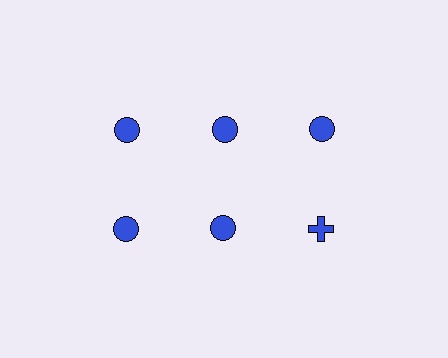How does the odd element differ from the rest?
It has a different shape: cross instead of circle.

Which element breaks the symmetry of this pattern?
The blue cross in the second row, center column breaks the symmetry. All other shapes are blue circles.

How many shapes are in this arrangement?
There are 6 shapes arranged in a grid pattern.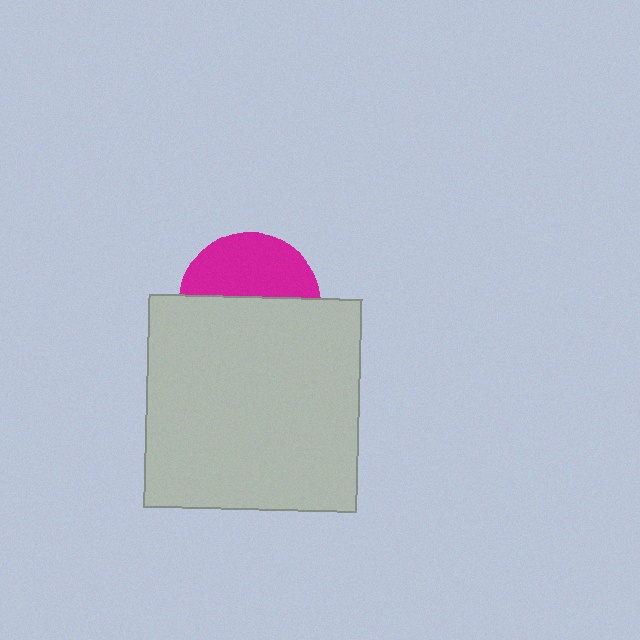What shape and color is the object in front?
The object in front is a light gray square.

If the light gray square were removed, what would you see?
You would see the complete magenta circle.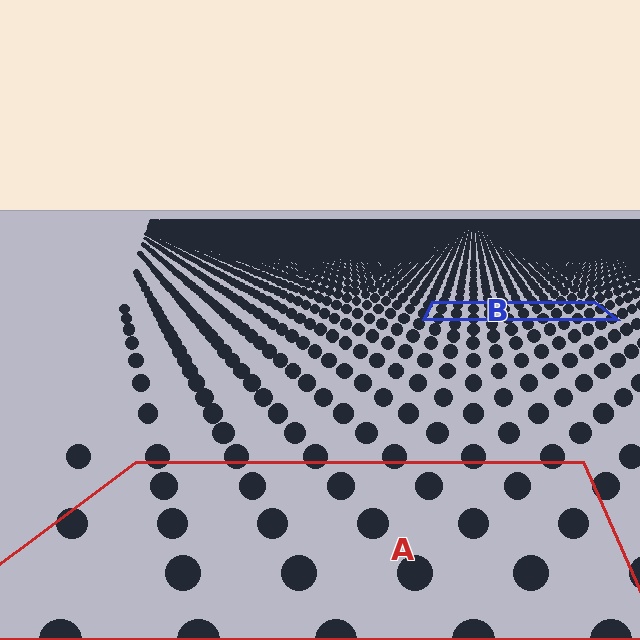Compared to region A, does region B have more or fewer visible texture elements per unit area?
Region B has more texture elements per unit area — they are packed more densely because it is farther away.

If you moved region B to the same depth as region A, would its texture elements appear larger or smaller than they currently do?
They would appear larger. At a closer depth, the same texture elements are projected at a bigger on-screen size.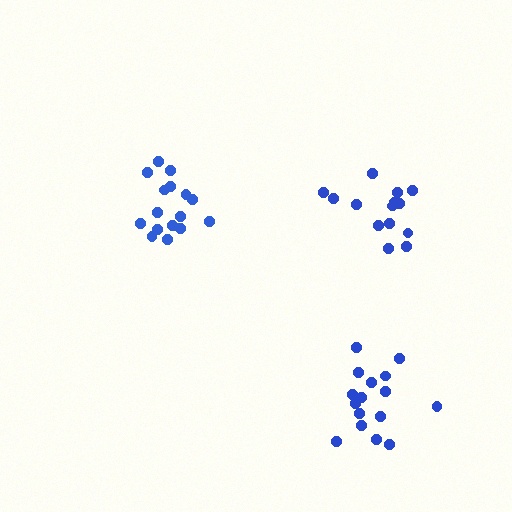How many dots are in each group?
Group 1: 16 dots, Group 2: 14 dots, Group 3: 16 dots (46 total).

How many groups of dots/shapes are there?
There are 3 groups.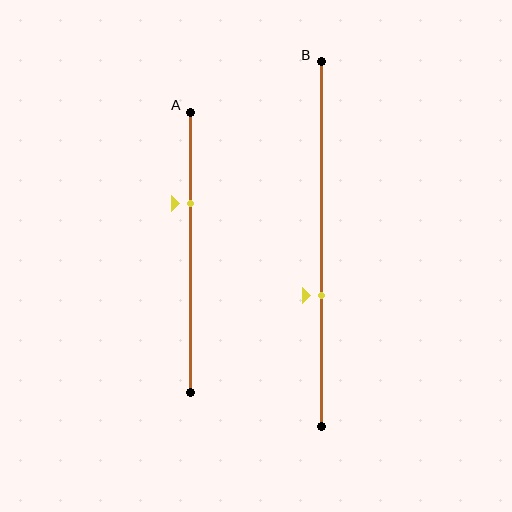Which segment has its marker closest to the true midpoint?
Segment B has its marker closest to the true midpoint.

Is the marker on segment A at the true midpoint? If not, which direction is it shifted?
No, the marker on segment A is shifted upward by about 17% of the segment length.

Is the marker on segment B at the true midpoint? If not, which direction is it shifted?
No, the marker on segment B is shifted downward by about 14% of the segment length.